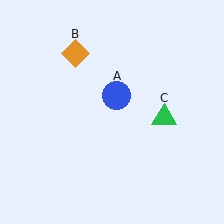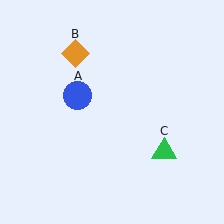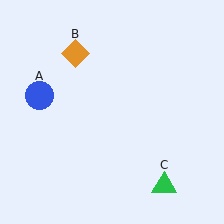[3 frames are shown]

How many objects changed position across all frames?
2 objects changed position: blue circle (object A), green triangle (object C).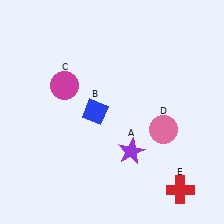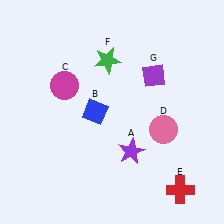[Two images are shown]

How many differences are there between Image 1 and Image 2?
There are 2 differences between the two images.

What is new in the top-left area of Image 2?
A green star (F) was added in the top-left area of Image 2.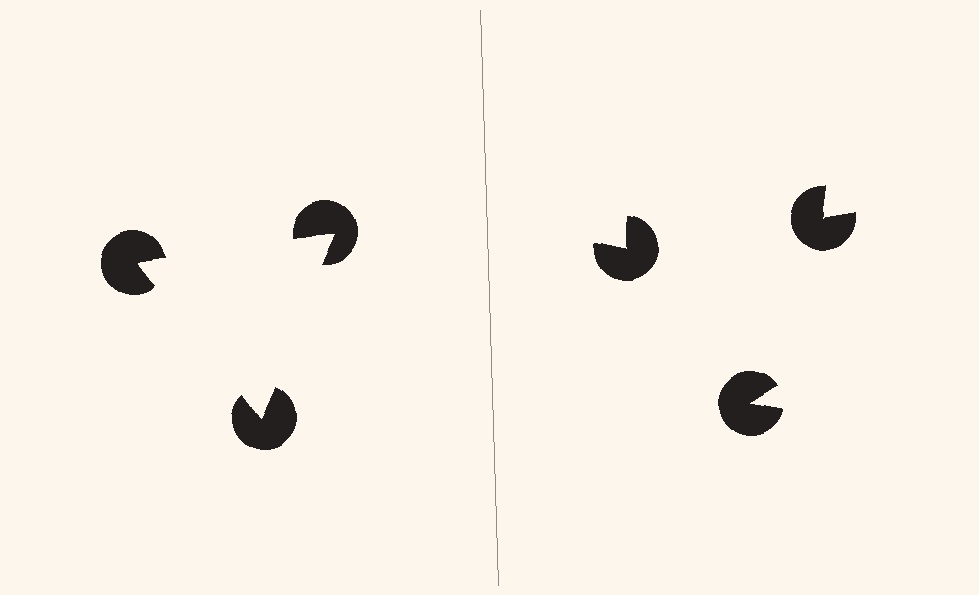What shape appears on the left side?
An illusory triangle.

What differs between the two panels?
The pac-man discs are positioned identically on both sides; only the wedge orientations differ. On the left they align to a triangle; on the right they are misaligned.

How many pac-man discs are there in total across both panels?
6 — 3 on each side.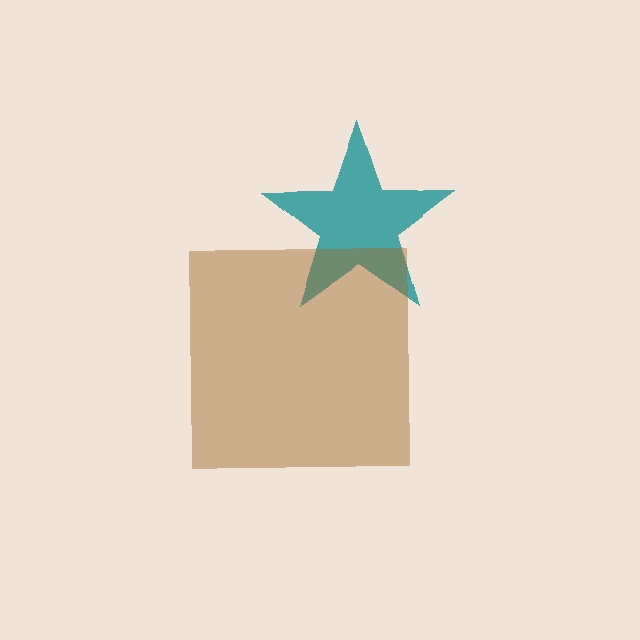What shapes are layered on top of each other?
The layered shapes are: a teal star, a brown square.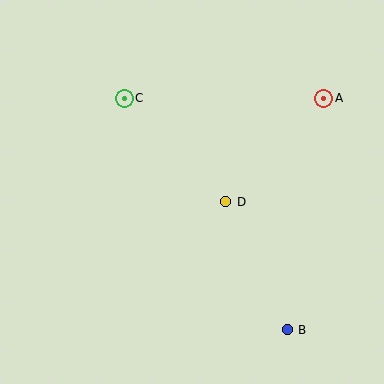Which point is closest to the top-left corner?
Point C is closest to the top-left corner.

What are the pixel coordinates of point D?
Point D is at (226, 202).